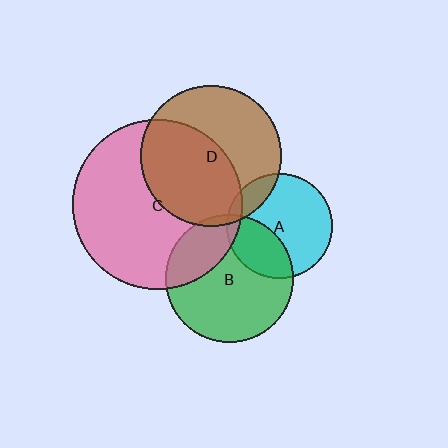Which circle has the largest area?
Circle C (pink).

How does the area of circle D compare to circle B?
Approximately 1.2 times.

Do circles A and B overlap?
Yes.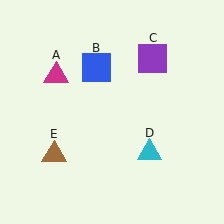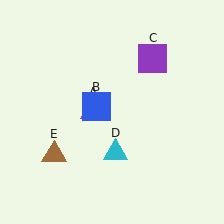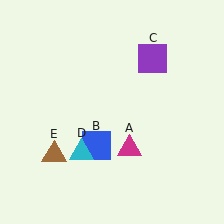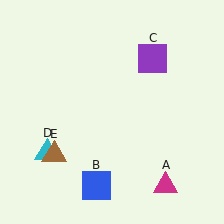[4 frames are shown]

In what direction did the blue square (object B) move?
The blue square (object B) moved down.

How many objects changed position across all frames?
3 objects changed position: magenta triangle (object A), blue square (object B), cyan triangle (object D).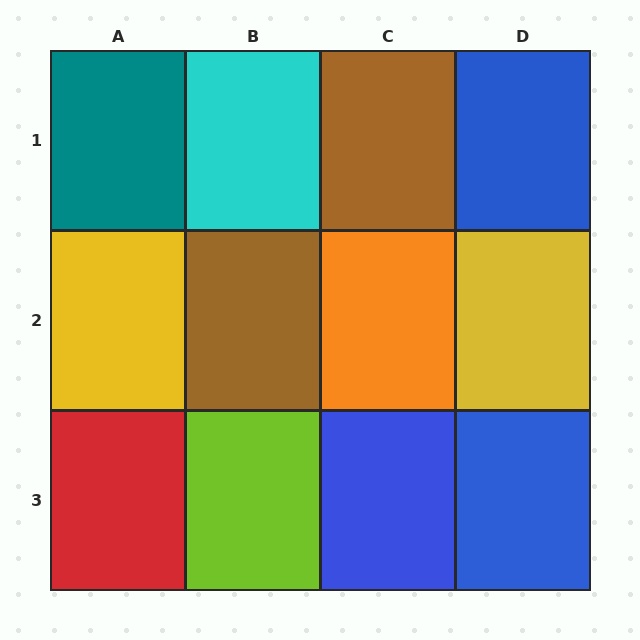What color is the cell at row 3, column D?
Blue.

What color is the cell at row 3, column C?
Blue.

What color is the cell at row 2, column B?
Brown.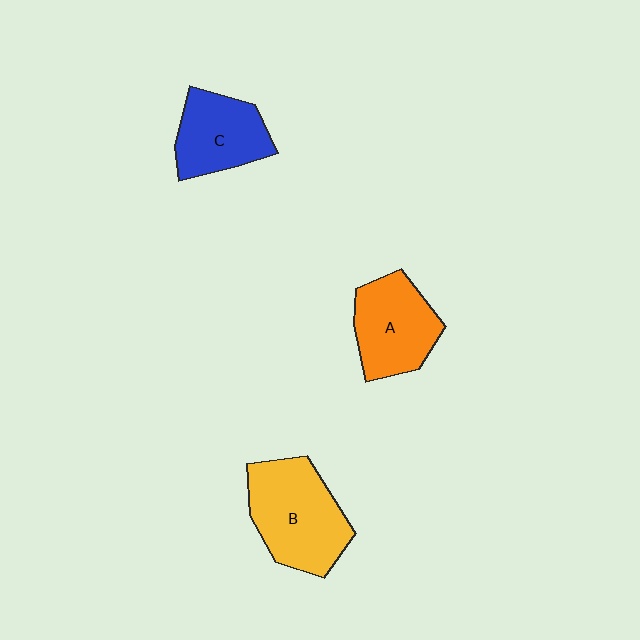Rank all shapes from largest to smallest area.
From largest to smallest: B (yellow), A (orange), C (blue).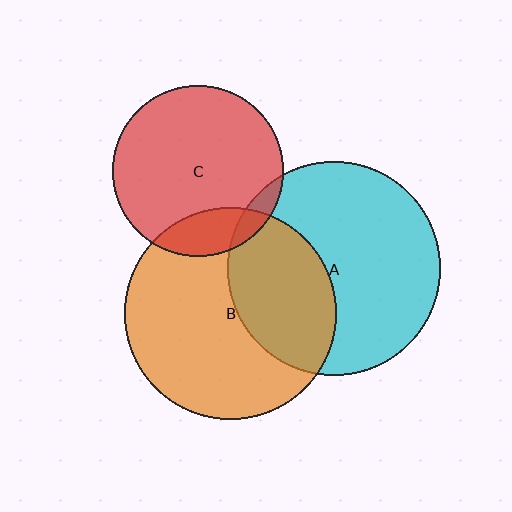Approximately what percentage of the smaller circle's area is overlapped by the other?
Approximately 35%.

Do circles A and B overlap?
Yes.